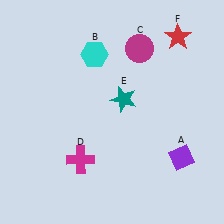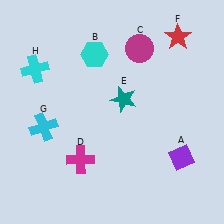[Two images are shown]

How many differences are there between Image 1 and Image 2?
There are 2 differences between the two images.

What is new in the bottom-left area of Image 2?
A cyan cross (G) was added in the bottom-left area of Image 2.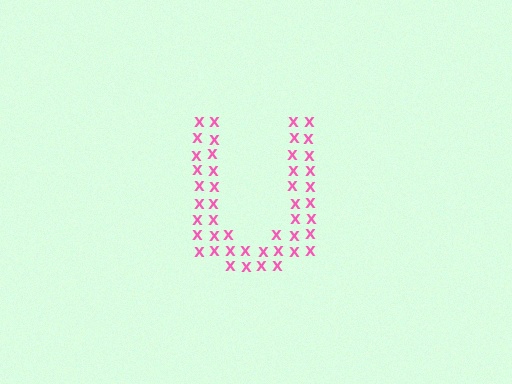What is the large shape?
The large shape is the letter U.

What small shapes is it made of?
It is made of small letter X's.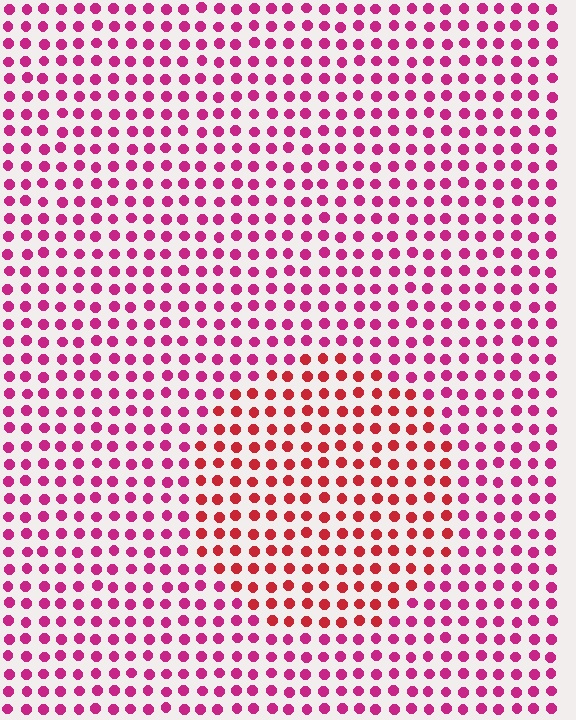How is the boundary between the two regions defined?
The boundary is defined purely by a slight shift in hue (about 31 degrees). Spacing, size, and orientation are identical on both sides.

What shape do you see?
I see a circle.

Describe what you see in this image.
The image is filled with small magenta elements in a uniform arrangement. A circle-shaped region is visible where the elements are tinted to a slightly different hue, forming a subtle color boundary.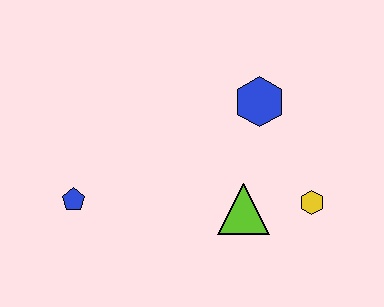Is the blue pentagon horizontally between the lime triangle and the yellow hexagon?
No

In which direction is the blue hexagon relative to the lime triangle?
The blue hexagon is above the lime triangle.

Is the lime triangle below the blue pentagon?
Yes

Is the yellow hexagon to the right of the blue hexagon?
Yes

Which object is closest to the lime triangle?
The yellow hexagon is closest to the lime triangle.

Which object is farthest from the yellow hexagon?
The blue pentagon is farthest from the yellow hexagon.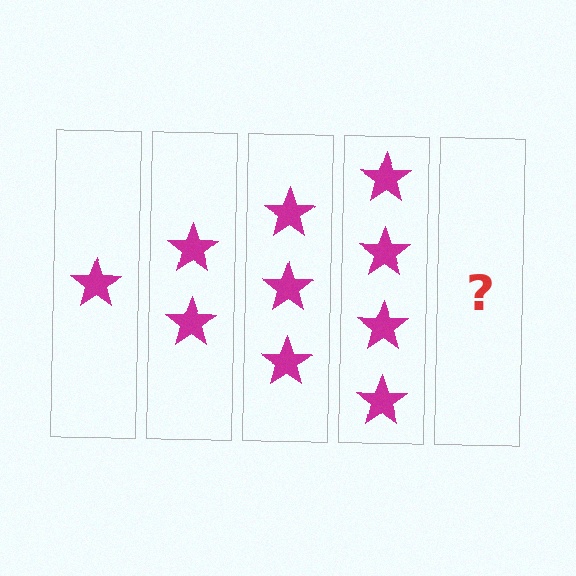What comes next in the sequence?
The next element should be 5 stars.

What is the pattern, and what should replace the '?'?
The pattern is that each step adds one more star. The '?' should be 5 stars.